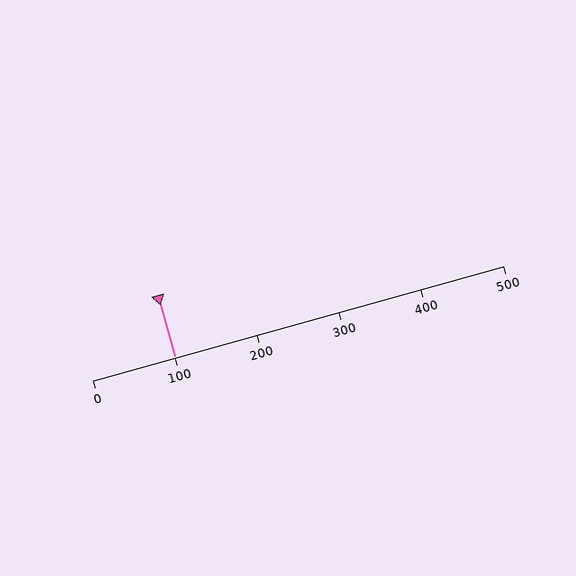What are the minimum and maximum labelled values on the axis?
The axis runs from 0 to 500.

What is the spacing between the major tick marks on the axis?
The major ticks are spaced 100 apart.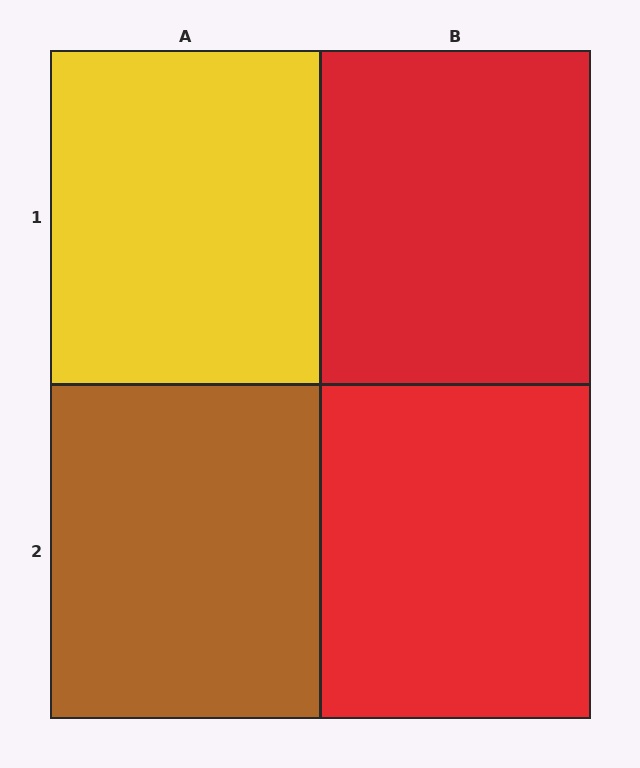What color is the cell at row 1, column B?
Red.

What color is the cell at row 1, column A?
Yellow.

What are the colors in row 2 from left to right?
Brown, red.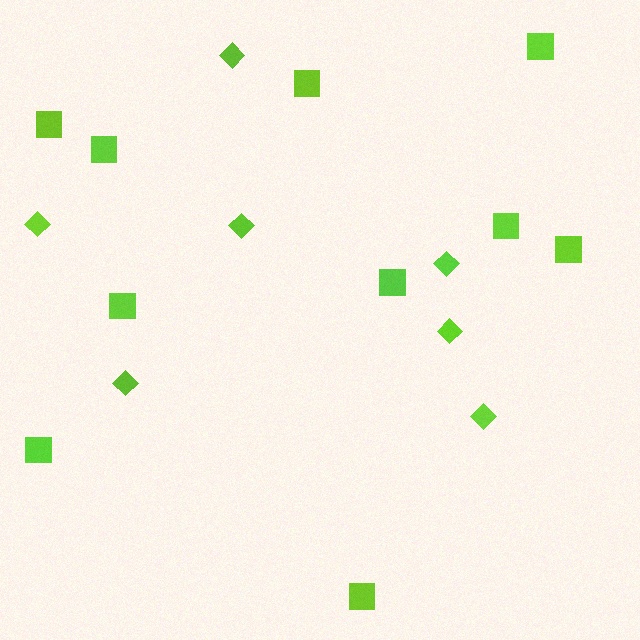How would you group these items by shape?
There are 2 groups: one group of diamonds (7) and one group of squares (10).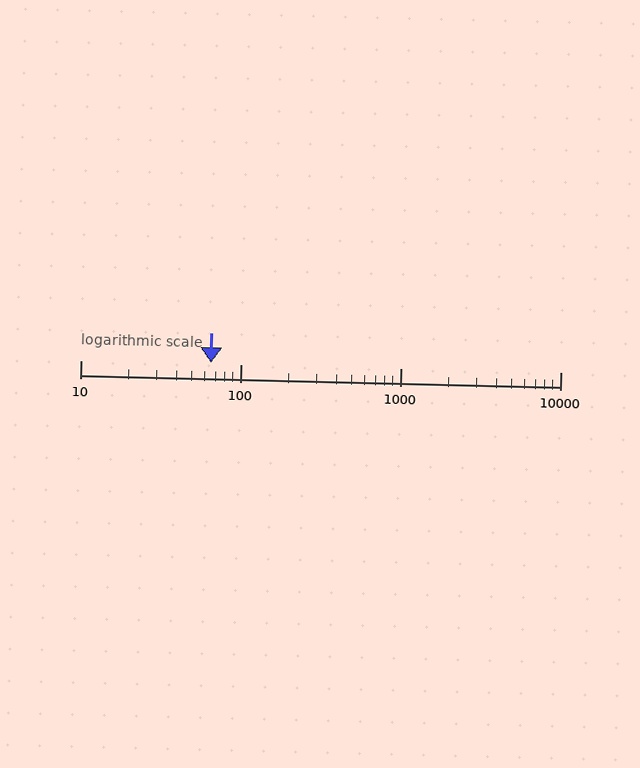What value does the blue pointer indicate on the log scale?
The pointer indicates approximately 65.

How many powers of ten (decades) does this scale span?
The scale spans 3 decades, from 10 to 10000.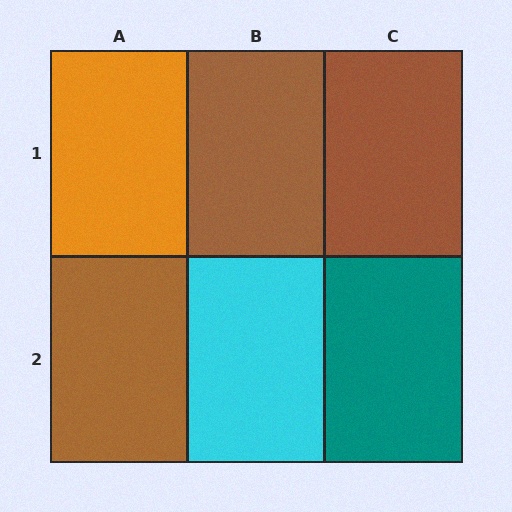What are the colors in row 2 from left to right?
Brown, cyan, teal.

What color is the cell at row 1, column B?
Brown.